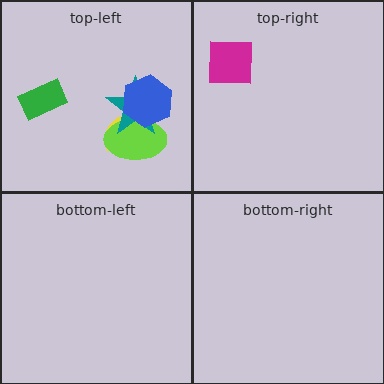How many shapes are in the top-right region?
1.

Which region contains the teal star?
The top-left region.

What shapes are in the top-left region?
The yellow semicircle, the lime ellipse, the green rectangle, the teal star, the blue hexagon.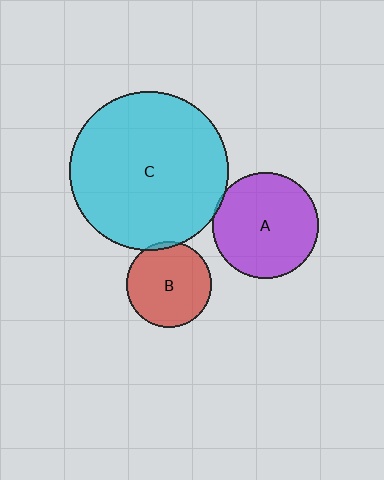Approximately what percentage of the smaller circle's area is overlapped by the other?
Approximately 5%.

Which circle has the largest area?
Circle C (cyan).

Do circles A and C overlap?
Yes.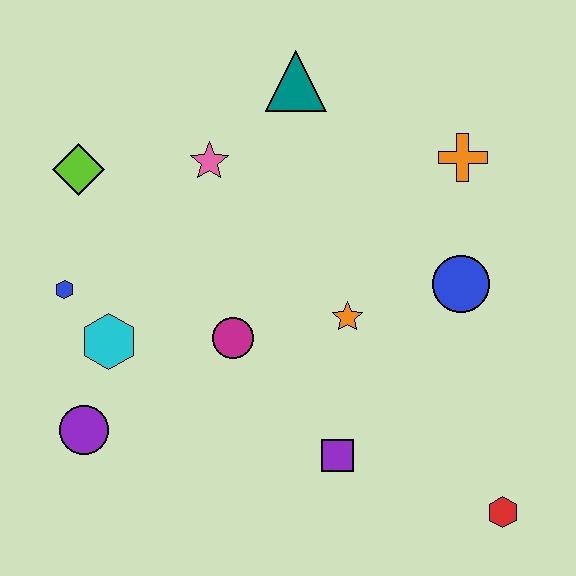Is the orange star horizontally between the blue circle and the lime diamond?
Yes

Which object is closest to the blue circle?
The orange star is closest to the blue circle.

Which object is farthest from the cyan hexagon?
The red hexagon is farthest from the cyan hexagon.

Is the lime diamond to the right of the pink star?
No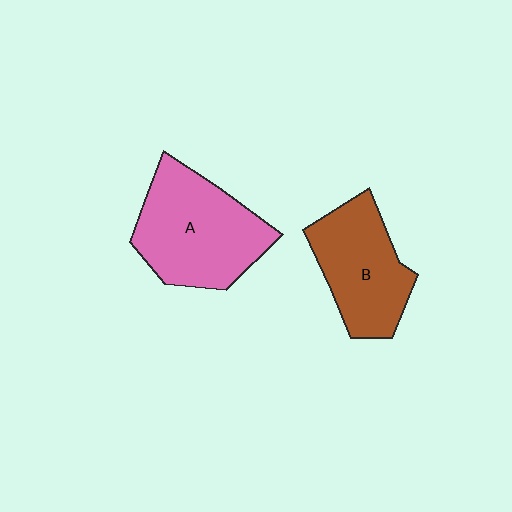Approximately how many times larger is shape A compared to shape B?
Approximately 1.3 times.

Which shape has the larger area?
Shape A (pink).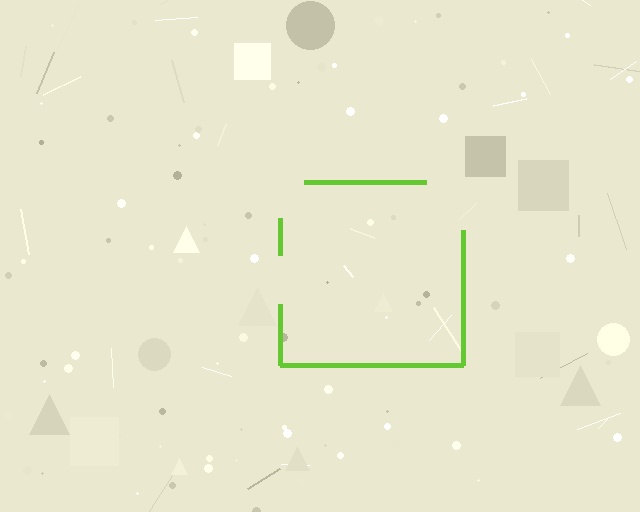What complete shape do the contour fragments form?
The contour fragments form a square.